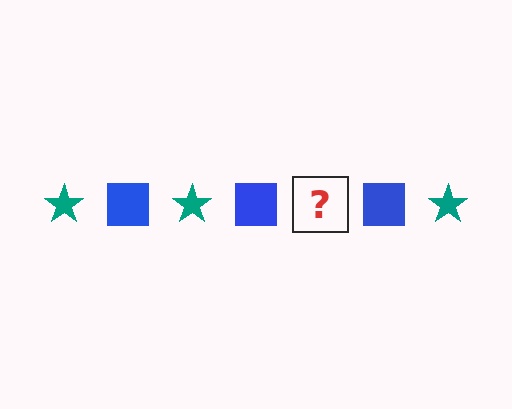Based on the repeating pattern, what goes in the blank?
The blank should be a teal star.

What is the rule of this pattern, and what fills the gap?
The rule is that the pattern alternates between teal star and blue square. The gap should be filled with a teal star.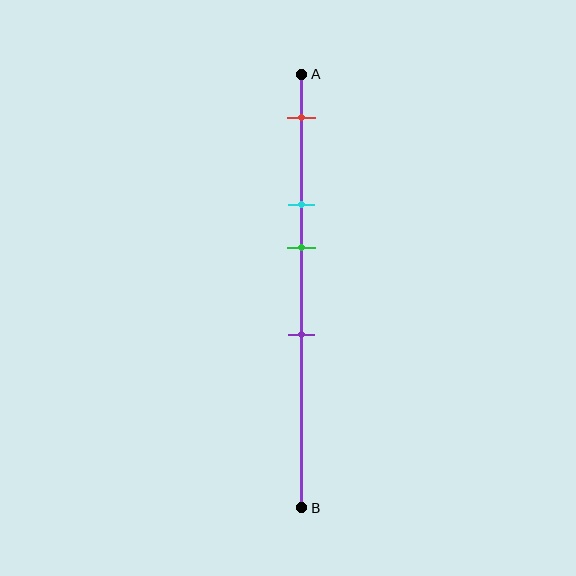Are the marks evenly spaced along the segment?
No, the marks are not evenly spaced.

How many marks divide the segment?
There are 4 marks dividing the segment.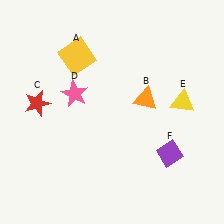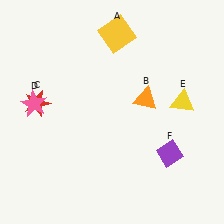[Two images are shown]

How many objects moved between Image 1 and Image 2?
2 objects moved between the two images.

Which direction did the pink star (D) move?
The pink star (D) moved left.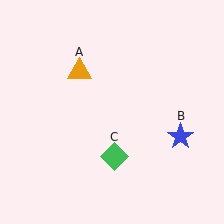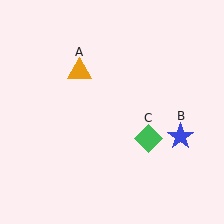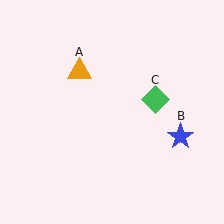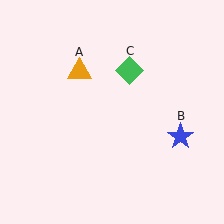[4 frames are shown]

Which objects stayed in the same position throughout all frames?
Orange triangle (object A) and blue star (object B) remained stationary.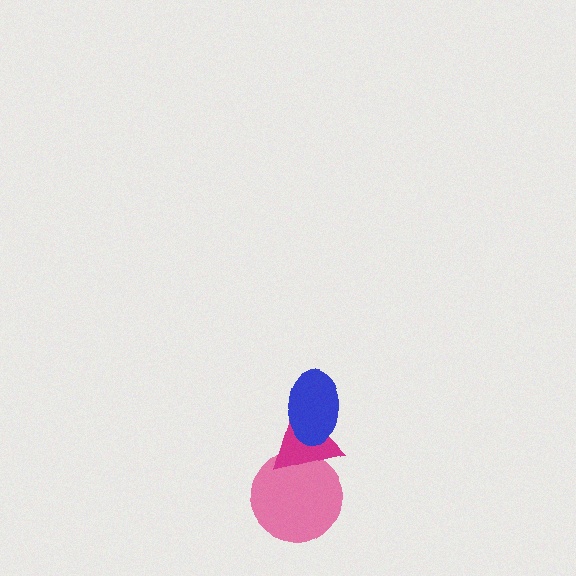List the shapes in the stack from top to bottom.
From top to bottom: the blue ellipse, the magenta triangle, the pink circle.